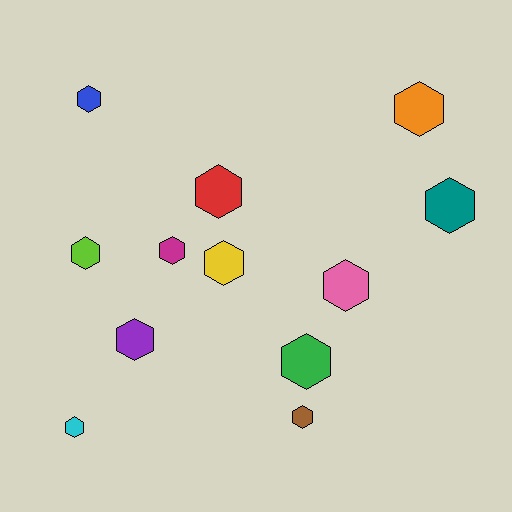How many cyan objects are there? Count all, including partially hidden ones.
There is 1 cyan object.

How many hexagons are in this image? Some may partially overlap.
There are 12 hexagons.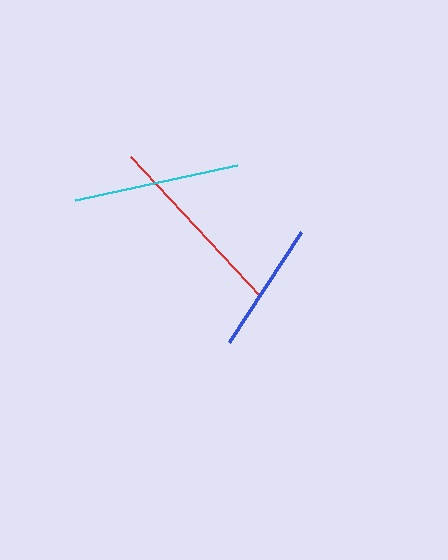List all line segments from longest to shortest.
From longest to shortest: red, cyan, blue.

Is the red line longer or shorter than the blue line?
The red line is longer than the blue line.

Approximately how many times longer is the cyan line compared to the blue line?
The cyan line is approximately 1.3 times the length of the blue line.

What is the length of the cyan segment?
The cyan segment is approximately 166 pixels long.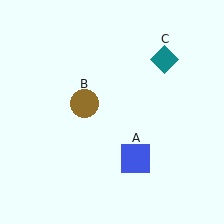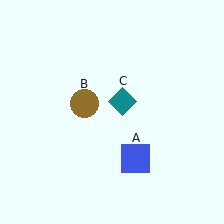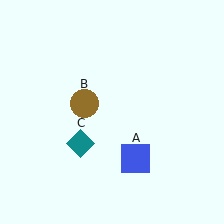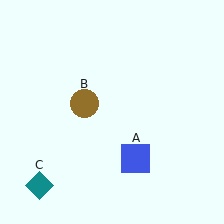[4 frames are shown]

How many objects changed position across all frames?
1 object changed position: teal diamond (object C).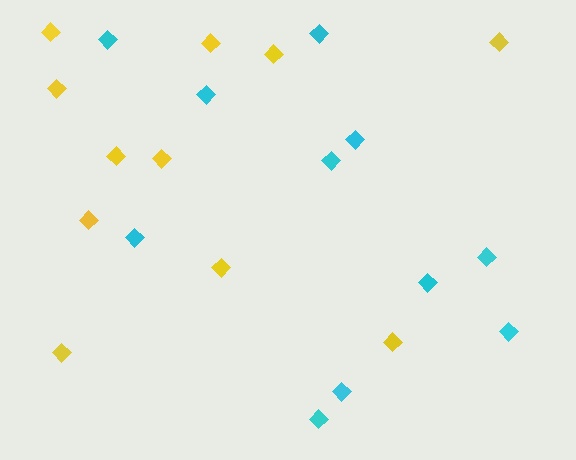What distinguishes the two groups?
There are 2 groups: one group of yellow diamonds (11) and one group of cyan diamonds (11).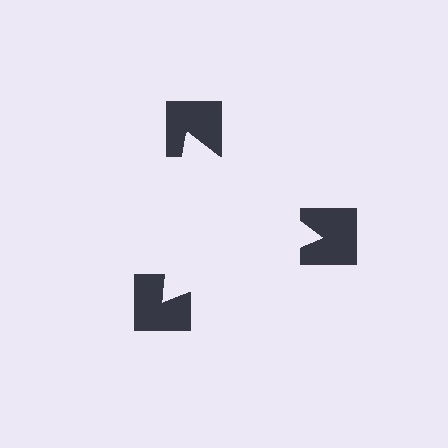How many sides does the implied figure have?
3 sides.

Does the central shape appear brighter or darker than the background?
It typically appears slightly brighter than the background, even though no actual brightness change is drawn.